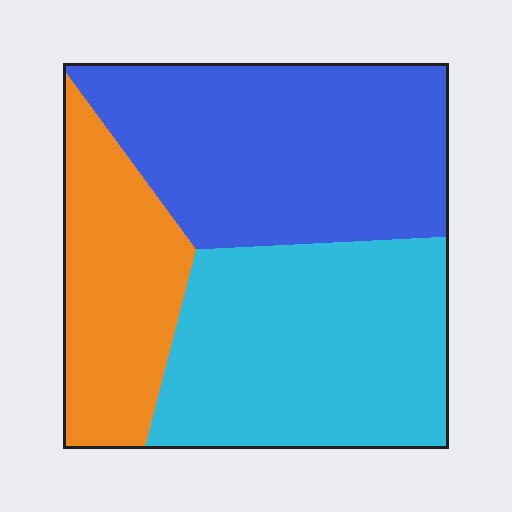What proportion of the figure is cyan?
Cyan covers roughly 40% of the figure.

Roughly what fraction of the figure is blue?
Blue takes up about two fifths (2/5) of the figure.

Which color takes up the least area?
Orange, at roughly 20%.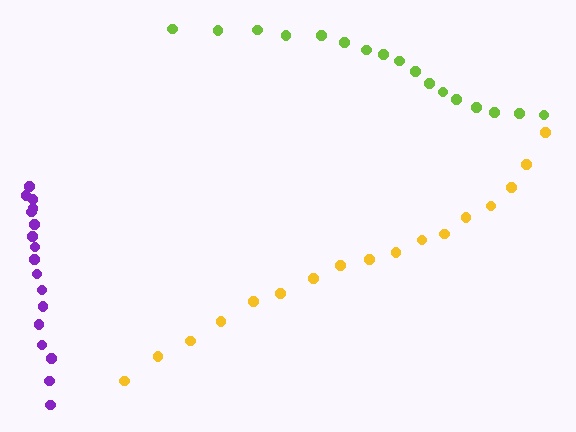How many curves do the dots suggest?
There are 3 distinct paths.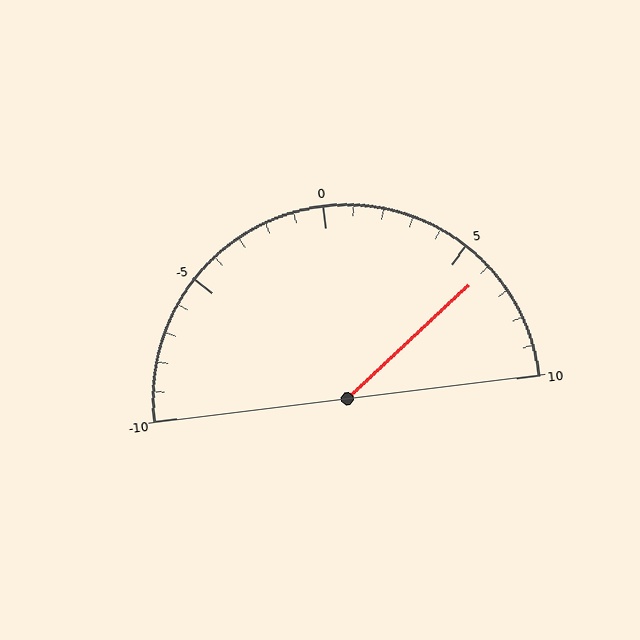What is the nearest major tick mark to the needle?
The nearest major tick mark is 5.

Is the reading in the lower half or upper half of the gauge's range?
The reading is in the upper half of the range (-10 to 10).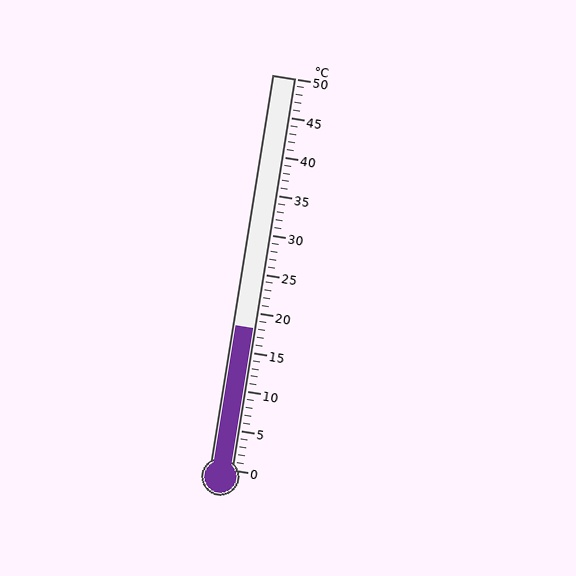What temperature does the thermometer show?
The thermometer shows approximately 18°C.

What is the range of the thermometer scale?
The thermometer scale ranges from 0°C to 50°C.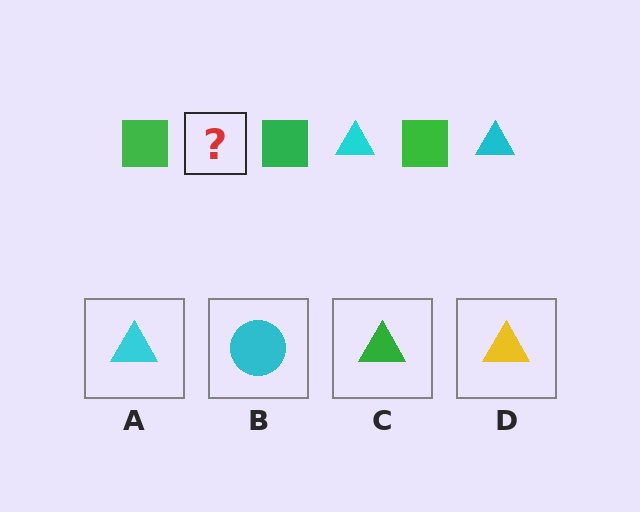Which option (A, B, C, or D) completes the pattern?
A.